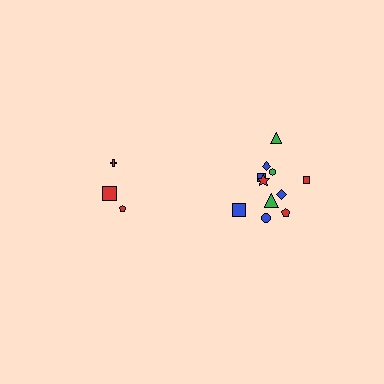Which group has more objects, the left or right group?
The right group.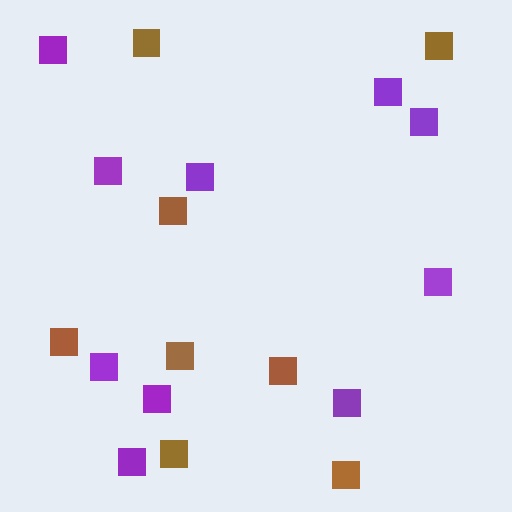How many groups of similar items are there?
There are 2 groups: one group of purple squares (10) and one group of brown squares (8).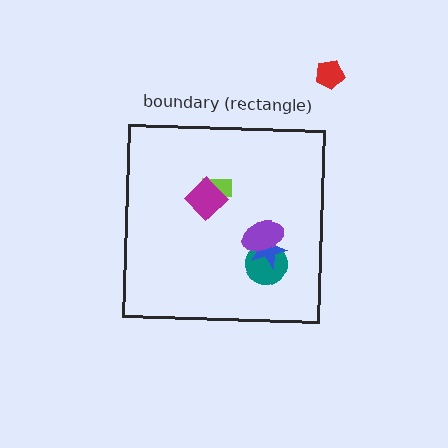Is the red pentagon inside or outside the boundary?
Outside.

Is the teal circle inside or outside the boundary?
Inside.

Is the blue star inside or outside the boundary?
Inside.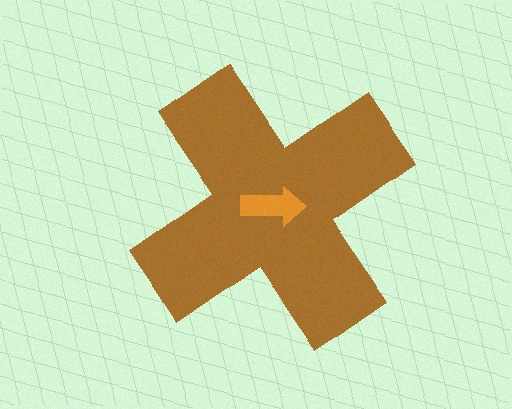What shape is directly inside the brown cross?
The orange arrow.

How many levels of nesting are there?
2.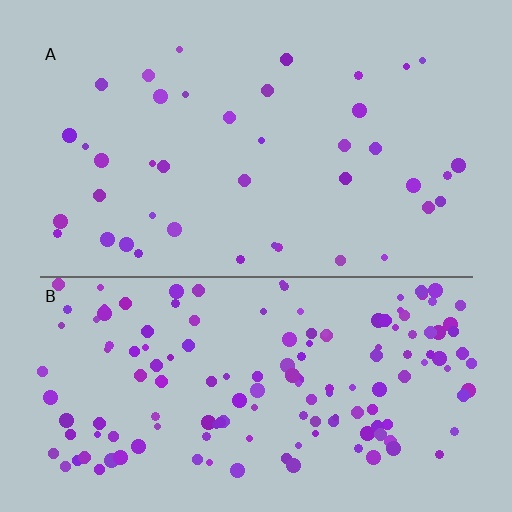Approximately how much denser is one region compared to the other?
Approximately 3.7× — region B over region A.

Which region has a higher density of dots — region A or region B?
B (the bottom).